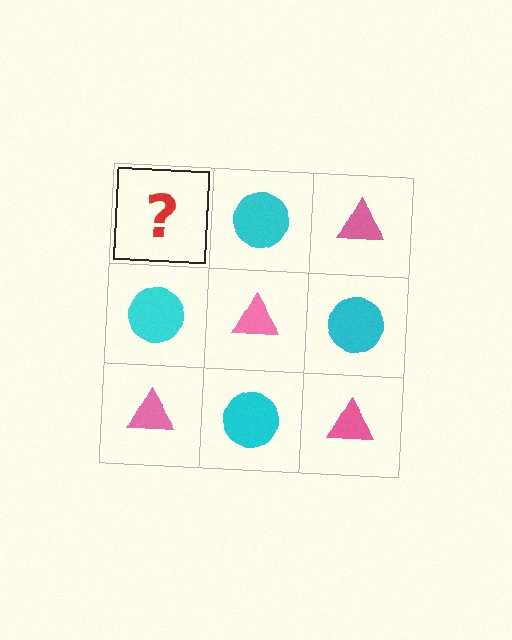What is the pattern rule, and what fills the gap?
The rule is that it alternates pink triangle and cyan circle in a checkerboard pattern. The gap should be filled with a pink triangle.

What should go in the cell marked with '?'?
The missing cell should contain a pink triangle.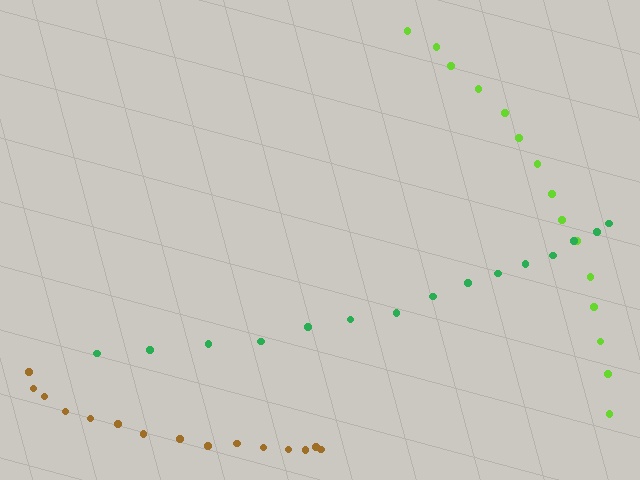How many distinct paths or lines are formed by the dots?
There are 3 distinct paths.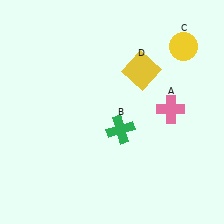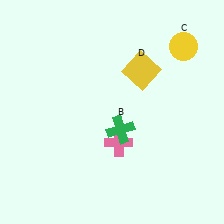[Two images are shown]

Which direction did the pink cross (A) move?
The pink cross (A) moved left.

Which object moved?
The pink cross (A) moved left.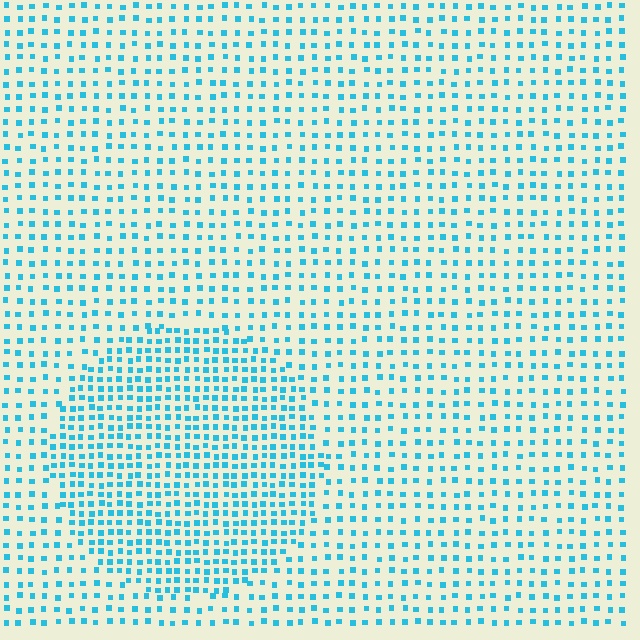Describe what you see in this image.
The image contains small cyan elements arranged at two different densities. A circle-shaped region is visible where the elements are more densely packed than the surrounding area.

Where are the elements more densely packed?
The elements are more densely packed inside the circle boundary.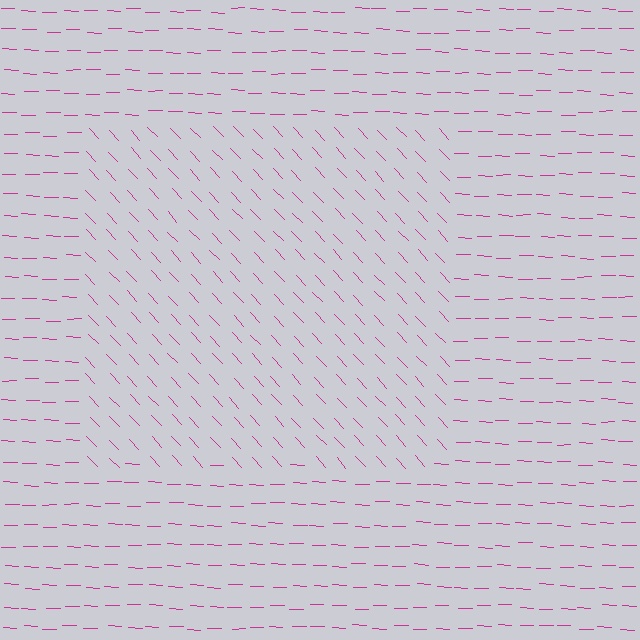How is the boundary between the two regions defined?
The boundary is defined purely by a change in line orientation (approximately 45 degrees difference). All lines are the same color and thickness.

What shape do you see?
I see a rectangle.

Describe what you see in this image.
The image is filled with small magenta line segments. A rectangle region in the image has lines oriented differently from the surrounding lines, creating a visible texture boundary.